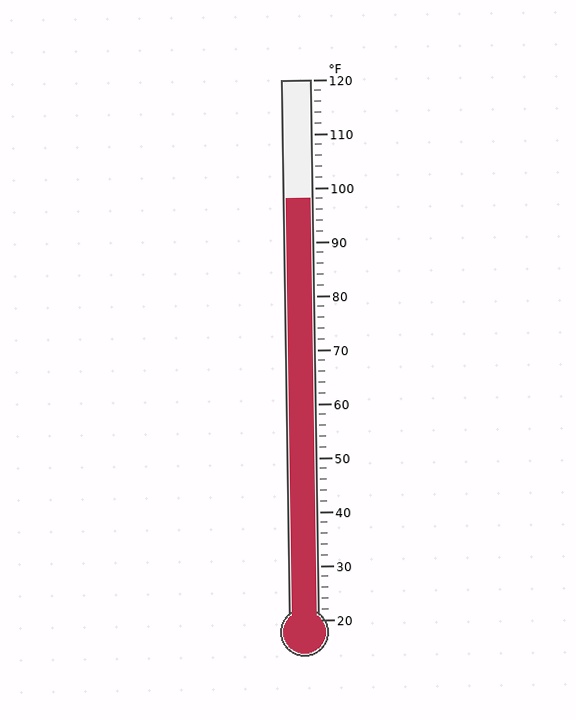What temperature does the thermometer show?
The thermometer shows approximately 98°F.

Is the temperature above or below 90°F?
The temperature is above 90°F.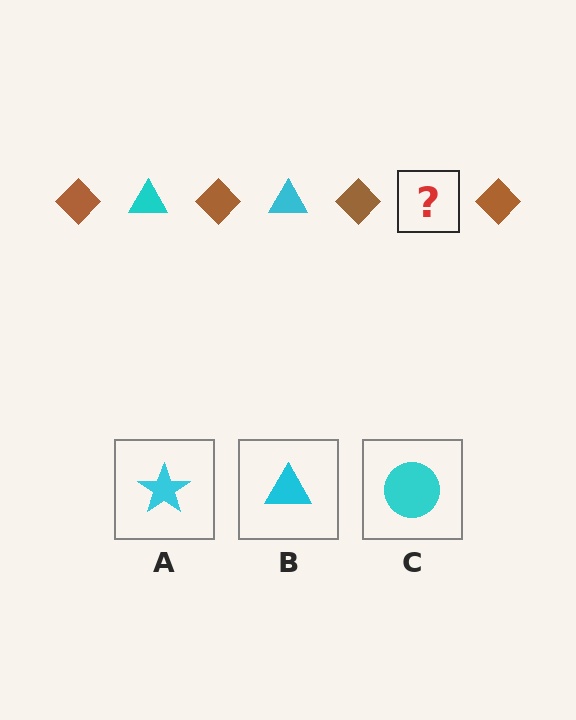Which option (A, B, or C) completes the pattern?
B.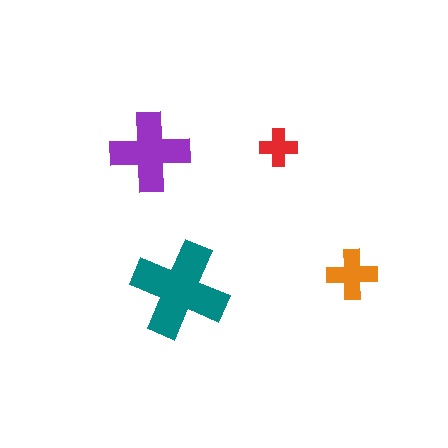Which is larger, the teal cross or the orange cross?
The teal one.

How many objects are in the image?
There are 4 objects in the image.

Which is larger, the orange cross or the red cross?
The orange one.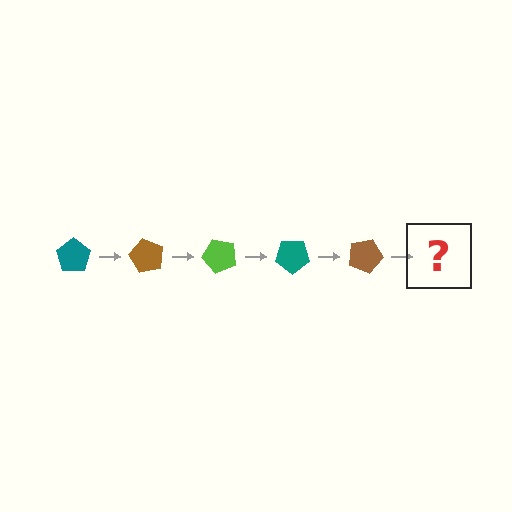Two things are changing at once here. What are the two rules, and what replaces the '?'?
The two rules are that it rotates 60 degrees each step and the color cycles through teal, brown, and lime. The '?' should be a lime pentagon, rotated 300 degrees from the start.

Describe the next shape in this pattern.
It should be a lime pentagon, rotated 300 degrees from the start.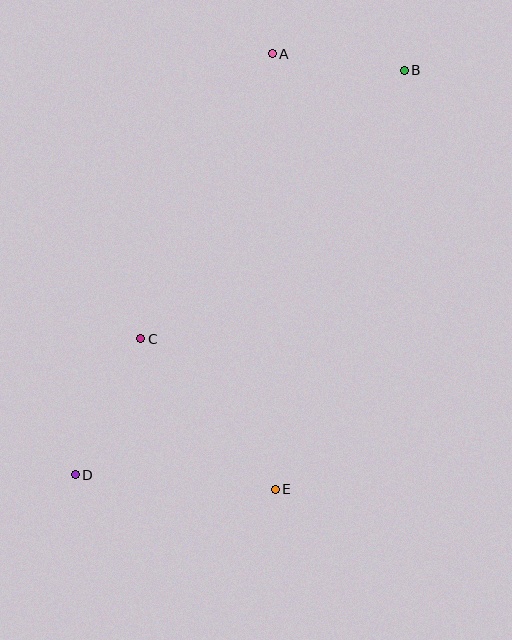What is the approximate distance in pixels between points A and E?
The distance between A and E is approximately 436 pixels.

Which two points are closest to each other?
Points A and B are closest to each other.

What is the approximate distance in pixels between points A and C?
The distance between A and C is approximately 314 pixels.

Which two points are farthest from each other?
Points B and D are farthest from each other.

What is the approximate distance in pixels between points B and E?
The distance between B and E is approximately 438 pixels.